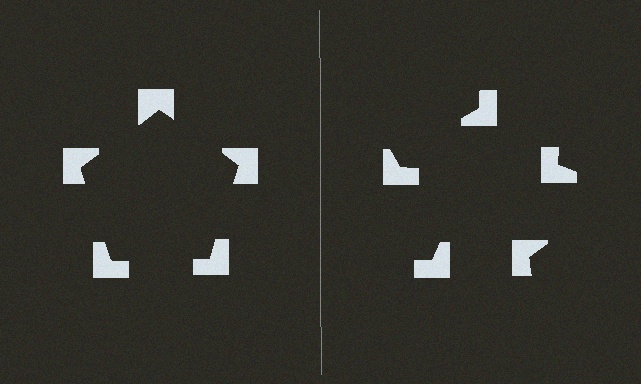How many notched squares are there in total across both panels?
10 — 5 on each side.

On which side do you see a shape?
An illusory pentagon appears on the left side. On the right side the wedge cuts are rotated, so no coherent shape forms.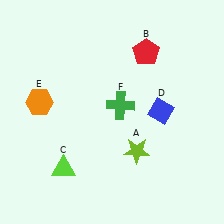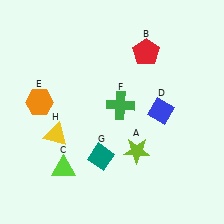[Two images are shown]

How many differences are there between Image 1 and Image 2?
There are 2 differences between the two images.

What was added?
A teal diamond (G), a yellow triangle (H) were added in Image 2.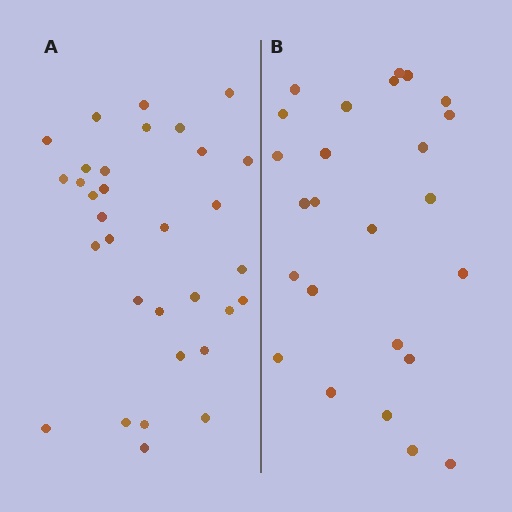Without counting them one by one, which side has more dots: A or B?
Region A (the left region) has more dots.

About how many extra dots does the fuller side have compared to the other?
Region A has roughly 8 or so more dots than region B.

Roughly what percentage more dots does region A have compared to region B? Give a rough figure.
About 30% more.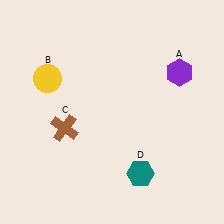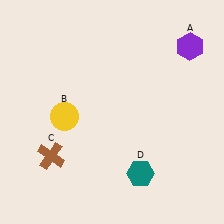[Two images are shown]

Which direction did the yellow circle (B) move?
The yellow circle (B) moved down.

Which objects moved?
The objects that moved are: the purple hexagon (A), the yellow circle (B), the brown cross (C).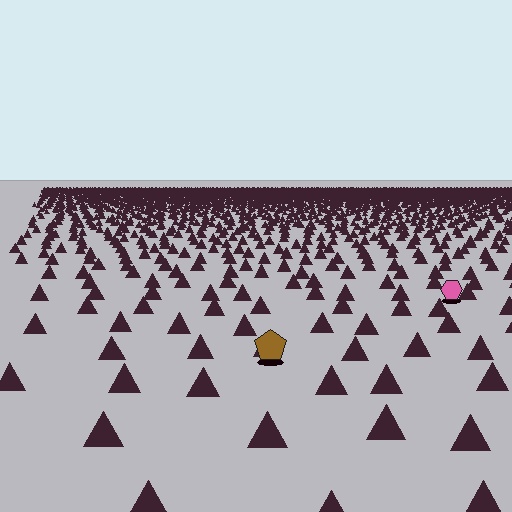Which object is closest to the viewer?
The brown pentagon is closest. The texture marks near it are larger and more spread out.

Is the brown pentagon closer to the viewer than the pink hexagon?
Yes. The brown pentagon is closer — you can tell from the texture gradient: the ground texture is coarser near it.